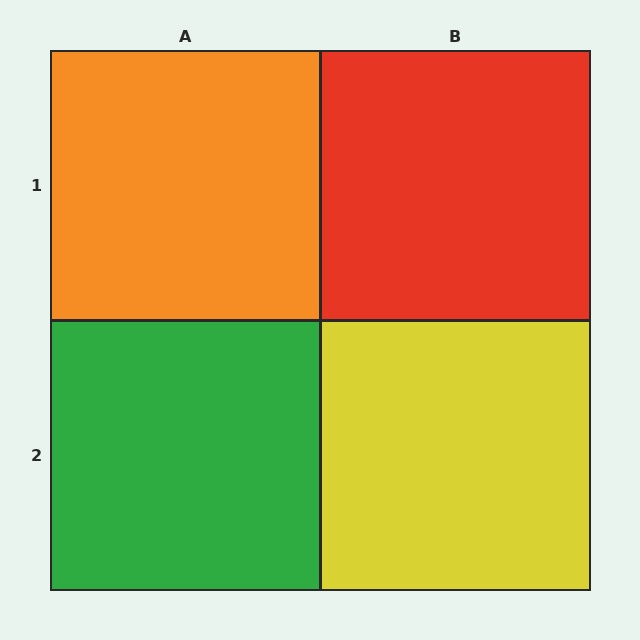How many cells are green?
1 cell is green.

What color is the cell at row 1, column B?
Red.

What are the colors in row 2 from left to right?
Green, yellow.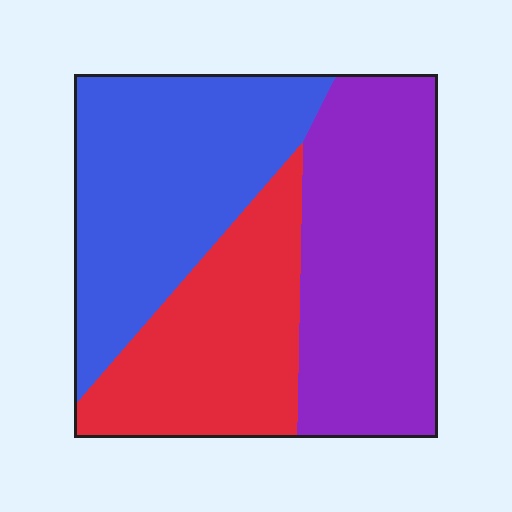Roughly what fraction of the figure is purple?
Purple covers roughly 35% of the figure.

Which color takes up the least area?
Red, at roughly 30%.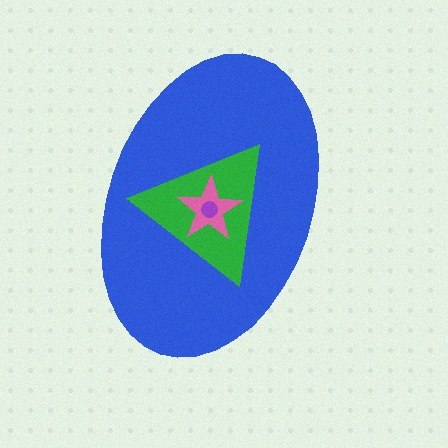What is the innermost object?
The purple circle.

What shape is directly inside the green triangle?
The pink star.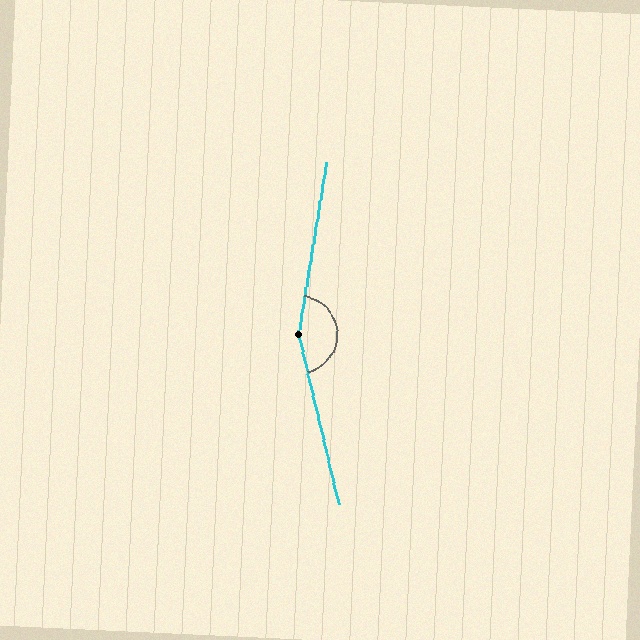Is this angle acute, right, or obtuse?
It is obtuse.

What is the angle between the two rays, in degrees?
Approximately 157 degrees.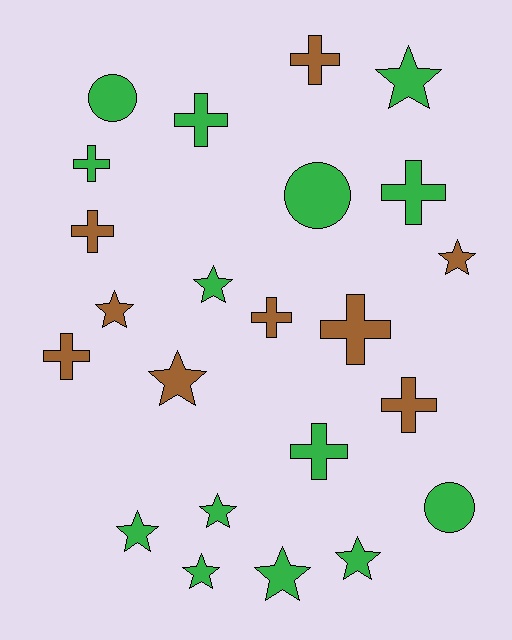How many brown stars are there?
There are 3 brown stars.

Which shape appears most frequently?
Cross, with 10 objects.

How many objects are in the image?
There are 23 objects.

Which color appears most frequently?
Green, with 14 objects.